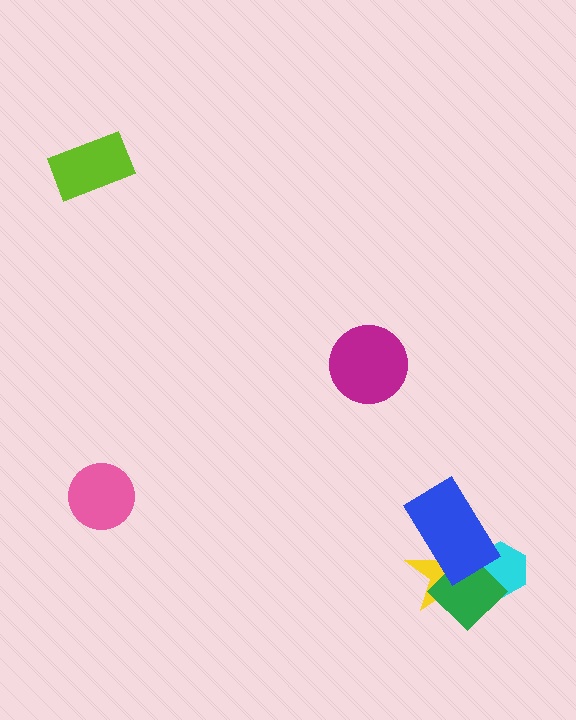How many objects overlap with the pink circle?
0 objects overlap with the pink circle.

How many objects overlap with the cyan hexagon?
3 objects overlap with the cyan hexagon.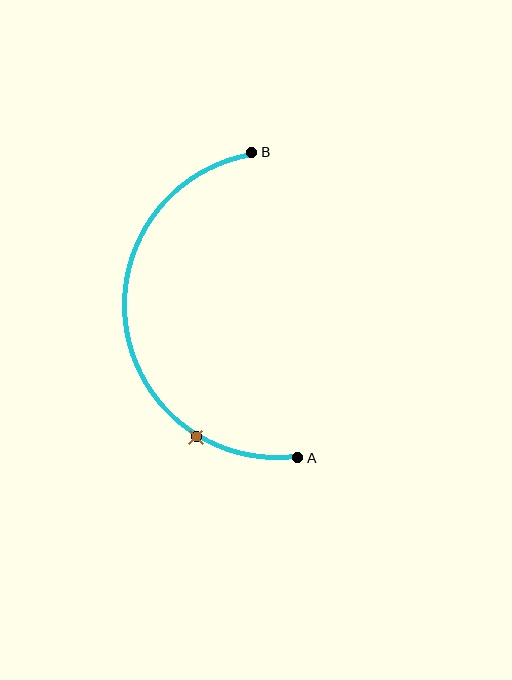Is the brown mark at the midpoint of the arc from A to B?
No. The brown mark lies on the arc but is closer to endpoint A. The arc midpoint would be at the point on the curve equidistant along the arc from both A and B.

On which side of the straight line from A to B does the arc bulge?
The arc bulges to the left of the straight line connecting A and B.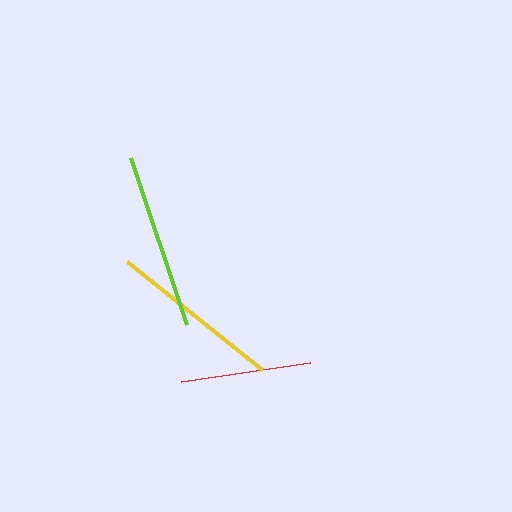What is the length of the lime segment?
The lime segment is approximately 176 pixels long.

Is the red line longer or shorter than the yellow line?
The yellow line is longer than the red line.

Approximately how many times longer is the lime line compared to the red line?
The lime line is approximately 1.4 times the length of the red line.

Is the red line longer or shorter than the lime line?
The lime line is longer than the red line.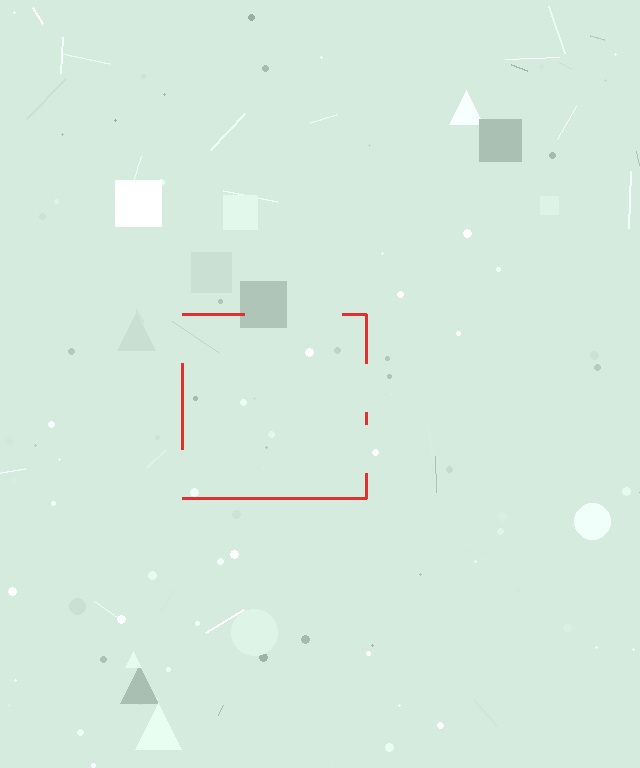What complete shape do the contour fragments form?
The contour fragments form a square.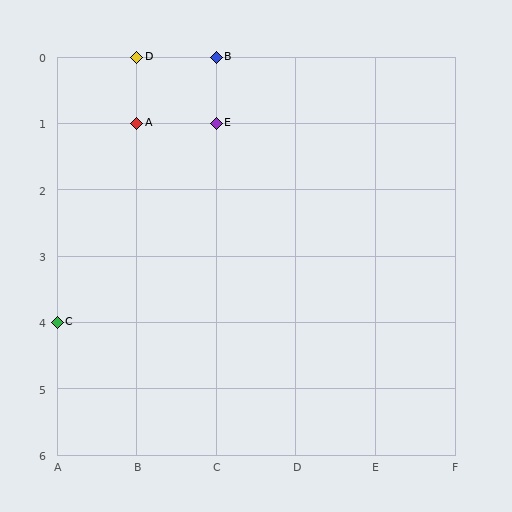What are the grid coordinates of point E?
Point E is at grid coordinates (C, 1).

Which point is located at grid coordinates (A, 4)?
Point C is at (A, 4).